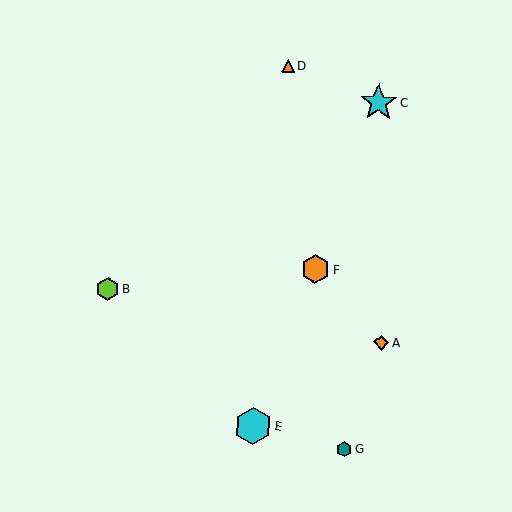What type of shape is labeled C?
Shape C is a cyan star.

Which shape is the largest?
The cyan hexagon (labeled E) is the largest.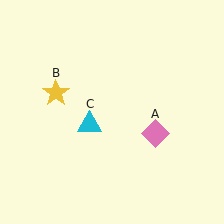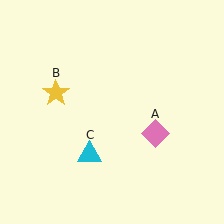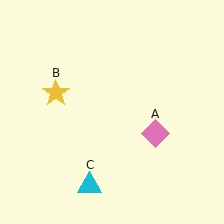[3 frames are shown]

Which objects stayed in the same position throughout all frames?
Pink diamond (object A) and yellow star (object B) remained stationary.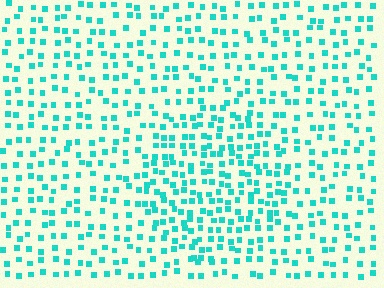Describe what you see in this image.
The image contains small cyan elements arranged at two different densities. A circle-shaped region is visible where the elements are more densely packed than the surrounding area.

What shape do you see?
I see a circle.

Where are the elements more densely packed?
The elements are more densely packed inside the circle boundary.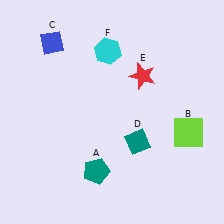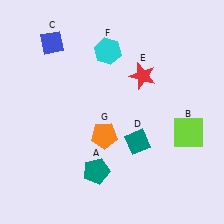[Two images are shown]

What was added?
An orange pentagon (G) was added in Image 2.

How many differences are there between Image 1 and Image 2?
There is 1 difference between the two images.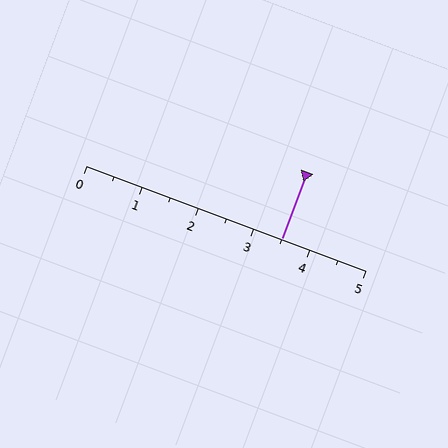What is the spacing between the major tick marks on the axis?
The major ticks are spaced 1 apart.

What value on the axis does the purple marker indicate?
The marker indicates approximately 3.5.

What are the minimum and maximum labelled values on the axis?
The axis runs from 0 to 5.